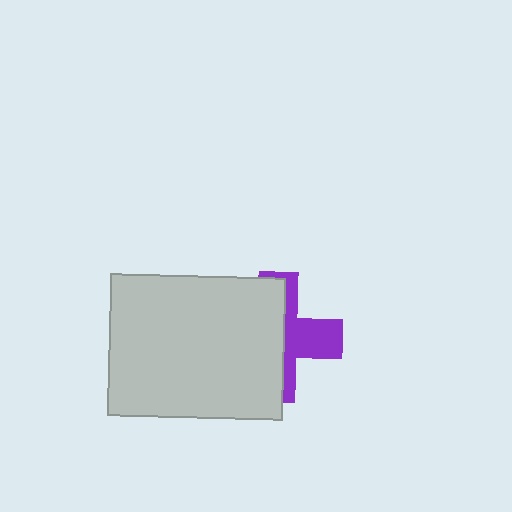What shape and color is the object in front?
The object in front is a light gray rectangle.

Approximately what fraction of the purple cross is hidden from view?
Roughly 60% of the purple cross is hidden behind the light gray rectangle.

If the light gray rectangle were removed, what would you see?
You would see the complete purple cross.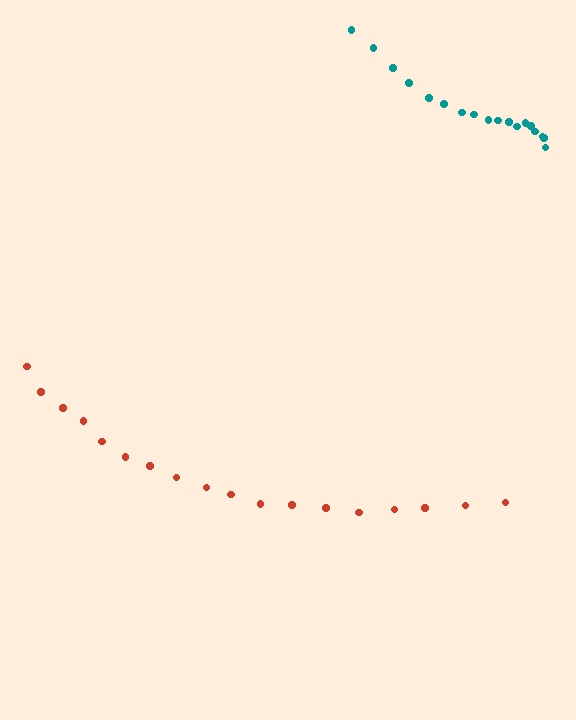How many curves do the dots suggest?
There are 2 distinct paths.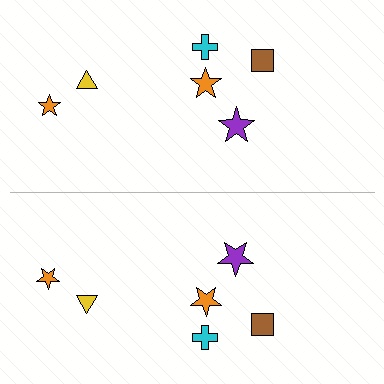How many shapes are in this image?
There are 12 shapes in this image.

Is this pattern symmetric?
Yes, this pattern has bilateral (reflection) symmetry.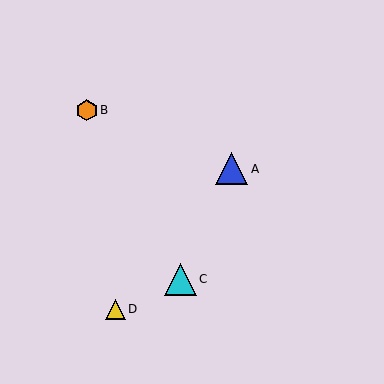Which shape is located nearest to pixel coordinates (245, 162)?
The blue triangle (labeled A) at (232, 169) is nearest to that location.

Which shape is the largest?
The cyan triangle (labeled C) is the largest.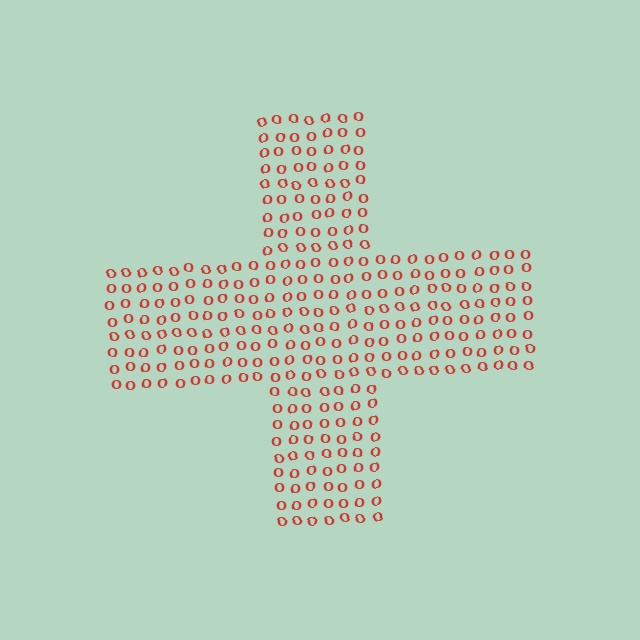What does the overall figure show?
The overall figure shows a cross.